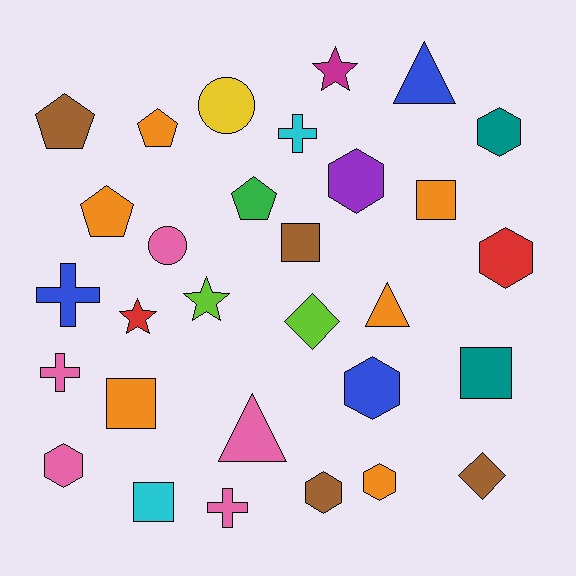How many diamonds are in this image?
There are 2 diamonds.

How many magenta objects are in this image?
There is 1 magenta object.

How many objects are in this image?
There are 30 objects.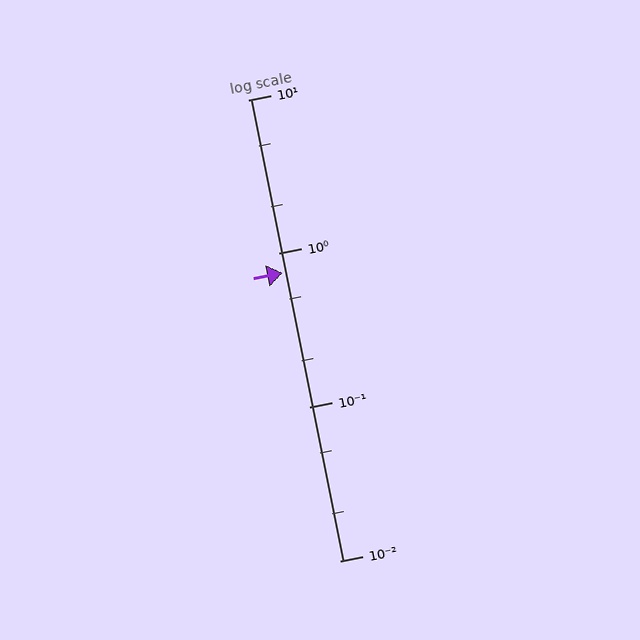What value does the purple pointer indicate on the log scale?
The pointer indicates approximately 0.75.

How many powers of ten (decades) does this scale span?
The scale spans 3 decades, from 0.01 to 10.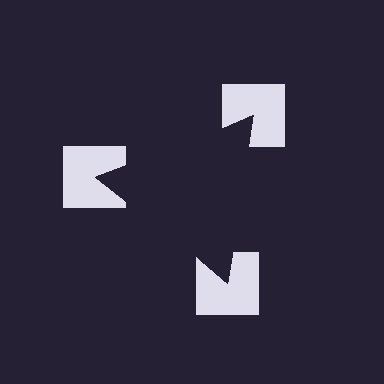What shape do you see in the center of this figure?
An illusory triangle — its edges are inferred from the aligned wedge cuts in the notched squares, not physically drawn.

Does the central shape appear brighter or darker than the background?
It typically appears slightly darker than the background, even though no actual brightness change is drawn.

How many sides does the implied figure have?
3 sides.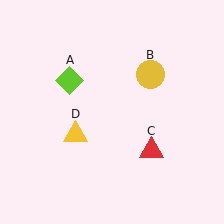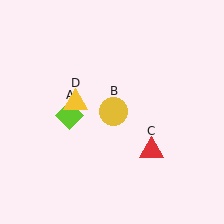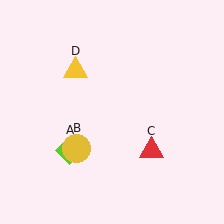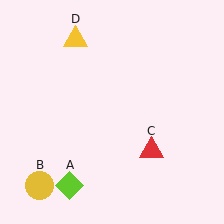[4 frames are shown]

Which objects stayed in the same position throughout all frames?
Red triangle (object C) remained stationary.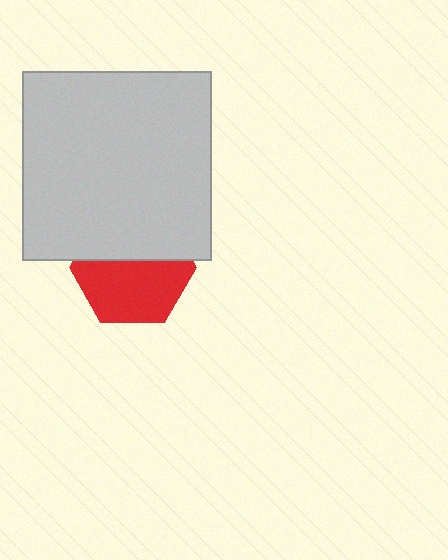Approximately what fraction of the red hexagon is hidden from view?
Roughly 43% of the red hexagon is hidden behind the light gray square.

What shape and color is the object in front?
The object in front is a light gray square.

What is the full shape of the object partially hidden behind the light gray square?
The partially hidden object is a red hexagon.